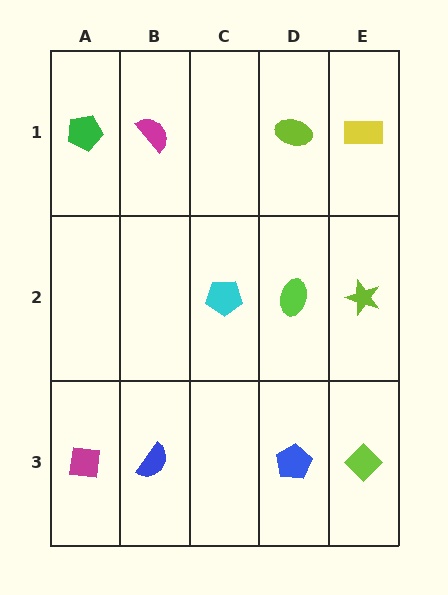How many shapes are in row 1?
4 shapes.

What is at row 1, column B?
A magenta semicircle.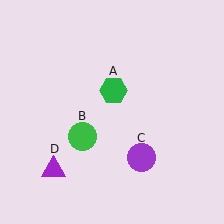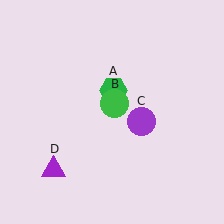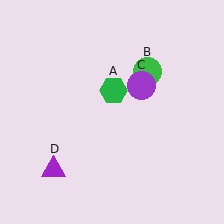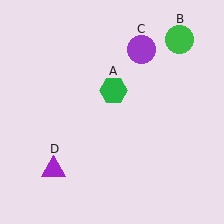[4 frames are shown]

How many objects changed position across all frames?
2 objects changed position: green circle (object B), purple circle (object C).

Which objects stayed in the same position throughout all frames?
Green hexagon (object A) and purple triangle (object D) remained stationary.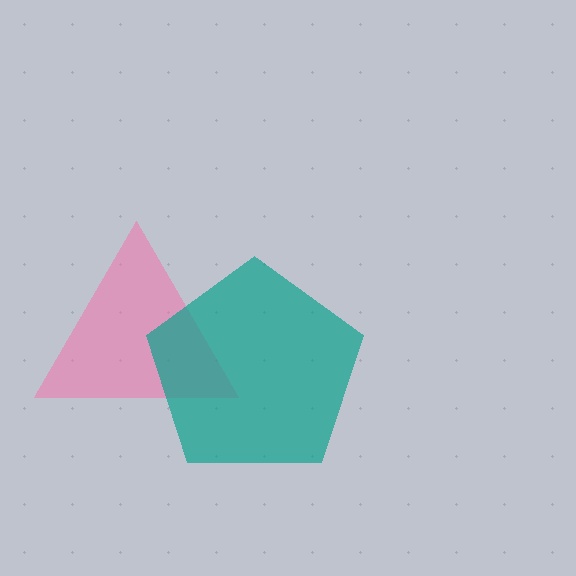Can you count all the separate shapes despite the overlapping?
Yes, there are 2 separate shapes.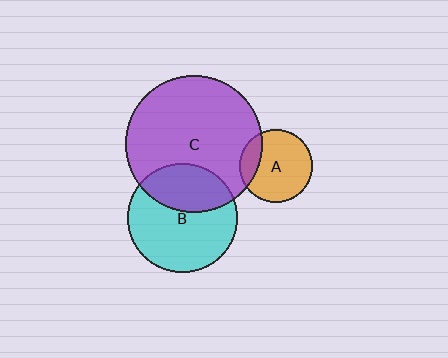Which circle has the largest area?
Circle C (purple).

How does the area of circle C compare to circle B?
Approximately 1.6 times.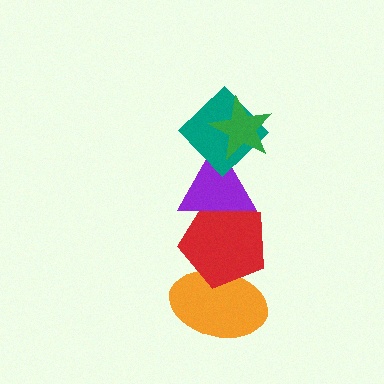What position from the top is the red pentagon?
The red pentagon is 4th from the top.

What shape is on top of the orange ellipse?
The red pentagon is on top of the orange ellipse.